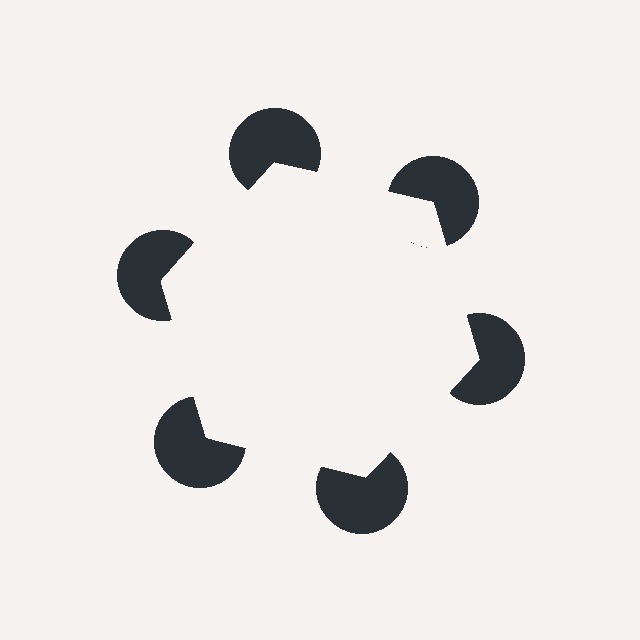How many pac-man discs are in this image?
There are 6 — one at each vertex of the illusory hexagon.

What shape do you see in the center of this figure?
An illusory hexagon — its edges are inferred from the aligned wedge cuts in the pac-man discs, not physically drawn.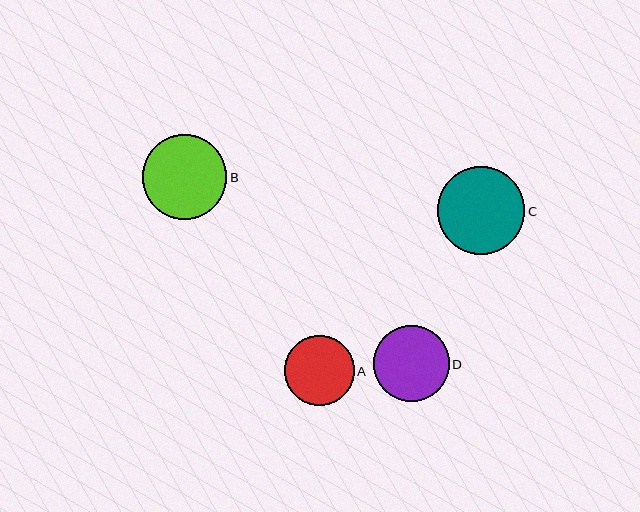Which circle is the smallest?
Circle A is the smallest with a size of approximately 70 pixels.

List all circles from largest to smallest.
From largest to smallest: C, B, D, A.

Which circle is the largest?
Circle C is the largest with a size of approximately 88 pixels.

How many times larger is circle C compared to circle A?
Circle C is approximately 1.3 times the size of circle A.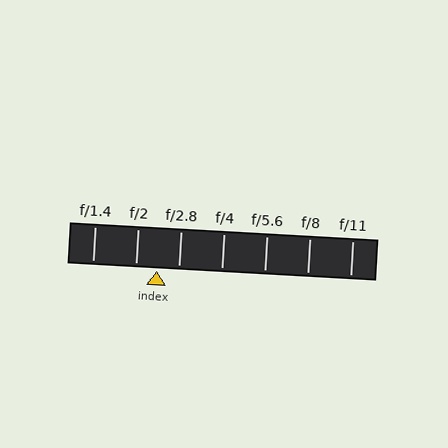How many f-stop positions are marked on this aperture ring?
There are 7 f-stop positions marked.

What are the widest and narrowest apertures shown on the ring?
The widest aperture shown is f/1.4 and the narrowest is f/11.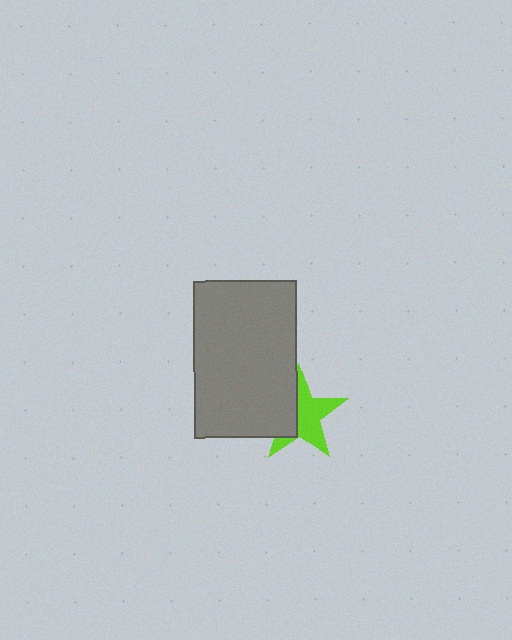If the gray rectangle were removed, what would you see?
You would see the complete lime star.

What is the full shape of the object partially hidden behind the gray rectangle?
The partially hidden object is a lime star.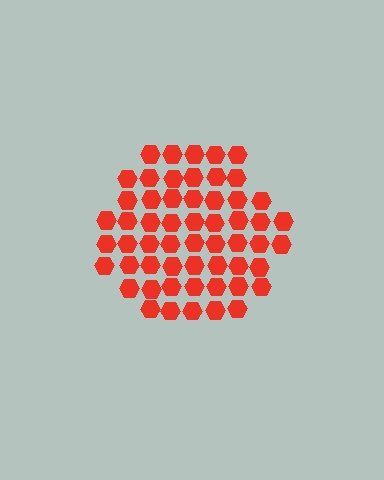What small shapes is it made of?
It is made of small hexagons.